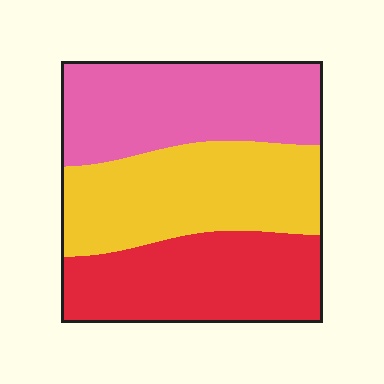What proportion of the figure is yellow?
Yellow takes up about one third (1/3) of the figure.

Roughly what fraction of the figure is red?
Red covers around 30% of the figure.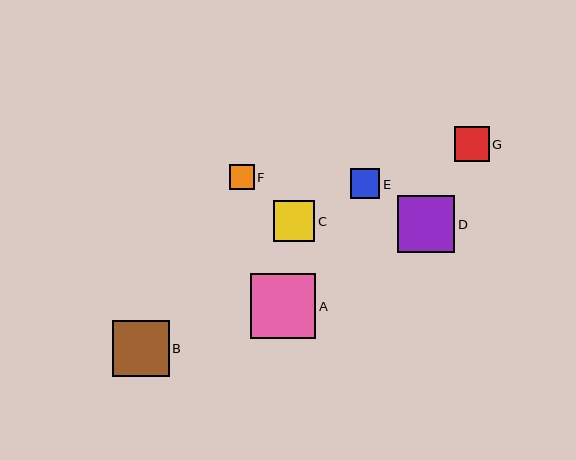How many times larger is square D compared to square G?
Square D is approximately 1.6 times the size of square G.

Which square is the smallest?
Square F is the smallest with a size of approximately 25 pixels.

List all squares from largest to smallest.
From largest to smallest: A, B, D, C, G, E, F.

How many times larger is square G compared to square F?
Square G is approximately 1.4 times the size of square F.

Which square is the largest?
Square A is the largest with a size of approximately 65 pixels.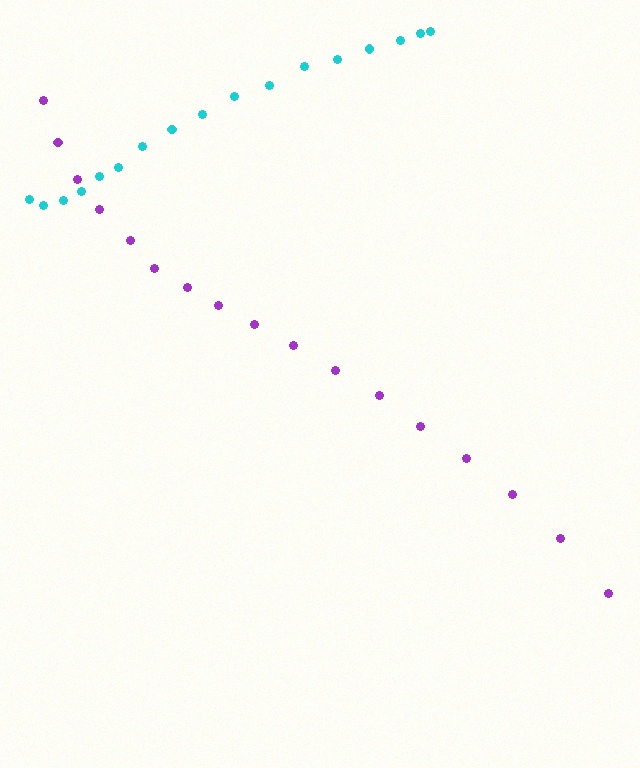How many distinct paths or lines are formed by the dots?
There are 2 distinct paths.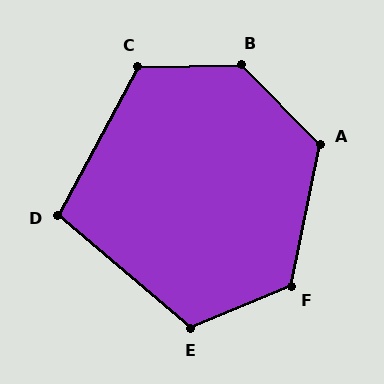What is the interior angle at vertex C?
Approximately 120 degrees (obtuse).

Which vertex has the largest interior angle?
B, at approximately 133 degrees.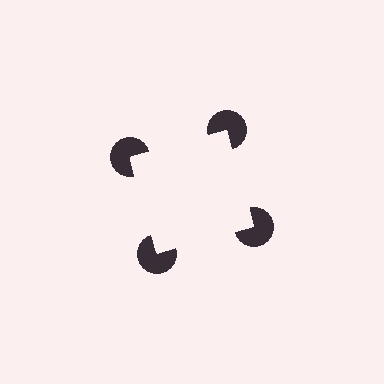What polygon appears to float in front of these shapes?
An illusory square — its edges are inferred from the aligned wedge cuts in the pac-man discs, not physically drawn.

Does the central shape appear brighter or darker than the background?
It typically appears slightly brighter than the background, even though no actual brightness change is drawn.